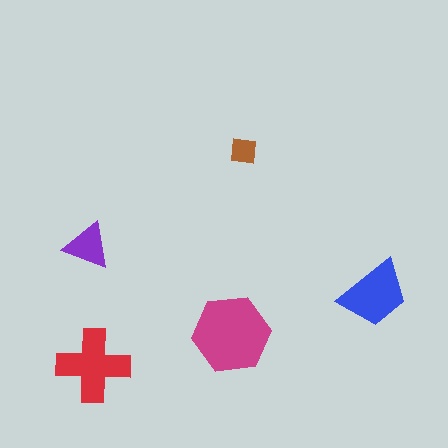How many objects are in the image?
There are 5 objects in the image.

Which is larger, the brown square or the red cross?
The red cross.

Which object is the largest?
The magenta hexagon.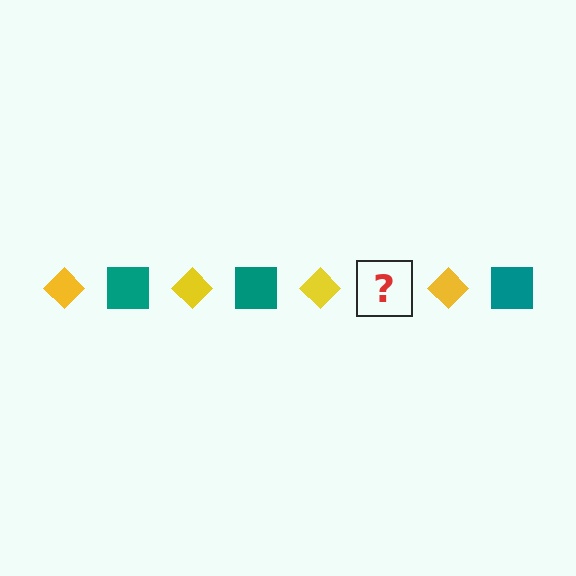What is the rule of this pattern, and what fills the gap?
The rule is that the pattern alternates between yellow diamond and teal square. The gap should be filled with a teal square.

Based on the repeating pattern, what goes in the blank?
The blank should be a teal square.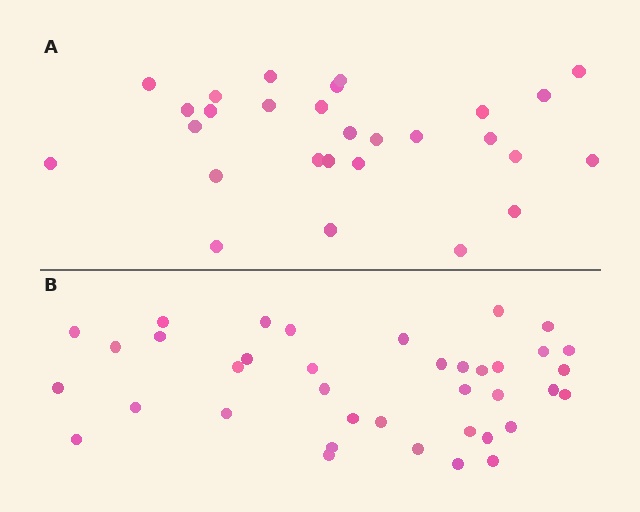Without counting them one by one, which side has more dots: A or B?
Region B (the bottom region) has more dots.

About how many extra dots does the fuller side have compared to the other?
Region B has roughly 10 or so more dots than region A.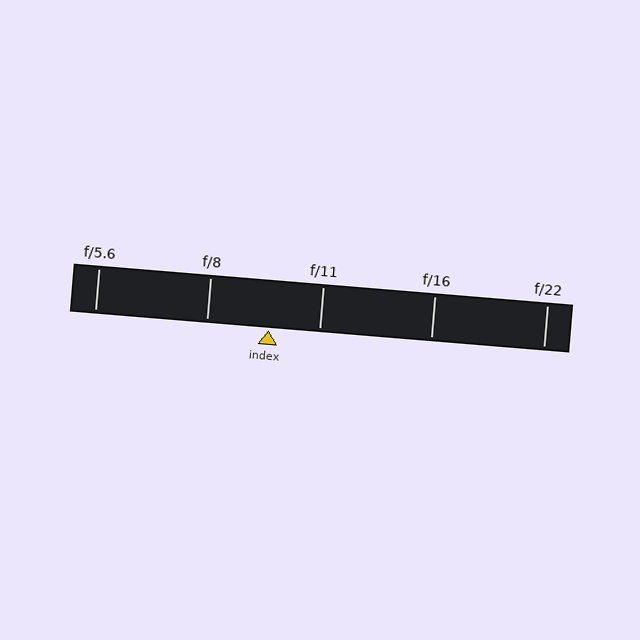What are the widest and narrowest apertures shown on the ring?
The widest aperture shown is f/5.6 and the narrowest is f/22.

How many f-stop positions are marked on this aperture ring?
There are 5 f-stop positions marked.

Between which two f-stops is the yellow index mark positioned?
The index mark is between f/8 and f/11.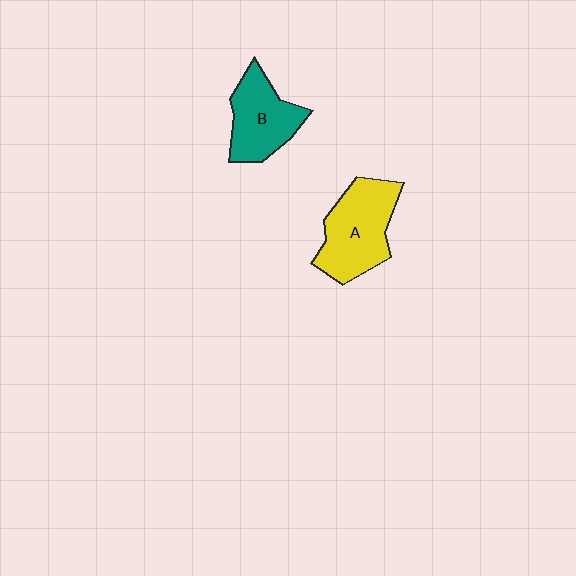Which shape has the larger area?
Shape A (yellow).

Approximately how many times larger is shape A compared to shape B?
Approximately 1.2 times.